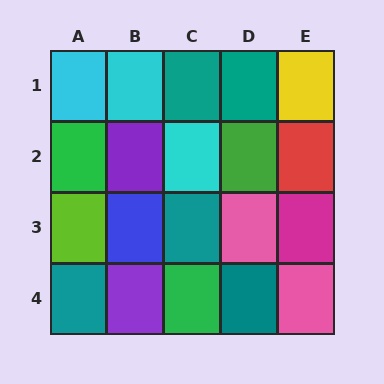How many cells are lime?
1 cell is lime.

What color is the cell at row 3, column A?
Lime.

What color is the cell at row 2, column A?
Green.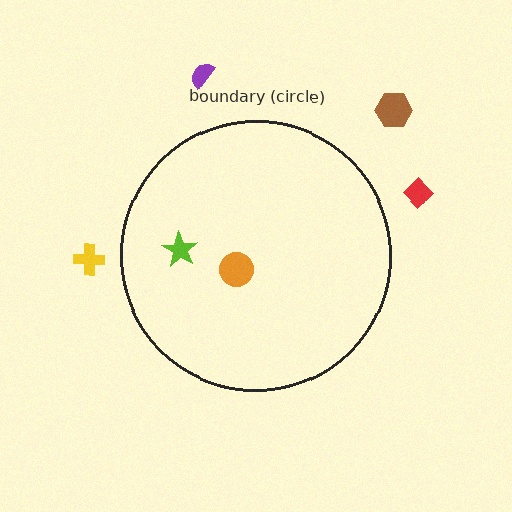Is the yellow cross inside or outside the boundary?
Outside.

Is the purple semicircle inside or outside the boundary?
Outside.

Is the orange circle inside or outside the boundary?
Inside.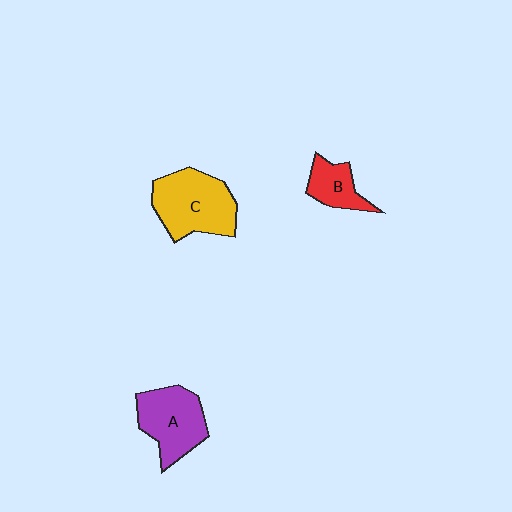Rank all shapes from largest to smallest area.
From largest to smallest: C (yellow), A (purple), B (red).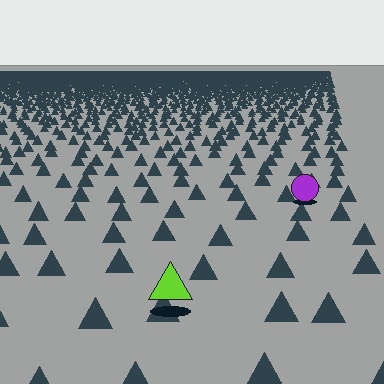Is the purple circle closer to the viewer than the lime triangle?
No. The lime triangle is closer — you can tell from the texture gradient: the ground texture is coarser near it.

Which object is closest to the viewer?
The lime triangle is closest. The texture marks near it are larger and more spread out.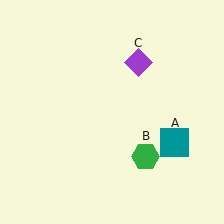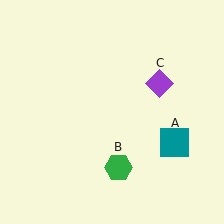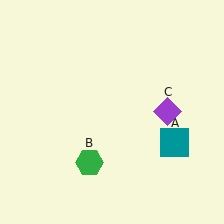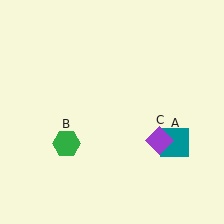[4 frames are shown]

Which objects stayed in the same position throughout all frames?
Teal square (object A) remained stationary.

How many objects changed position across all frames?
2 objects changed position: green hexagon (object B), purple diamond (object C).